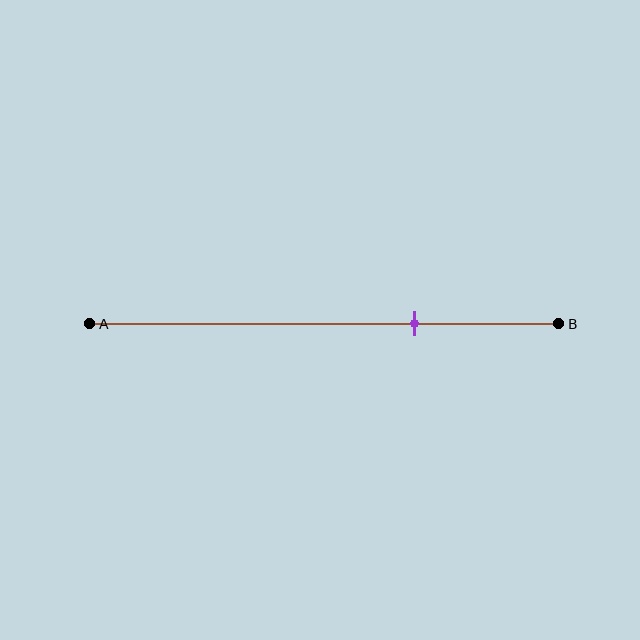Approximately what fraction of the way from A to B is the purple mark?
The purple mark is approximately 70% of the way from A to B.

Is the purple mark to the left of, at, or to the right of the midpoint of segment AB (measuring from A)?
The purple mark is to the right of the midpoint of segment AB.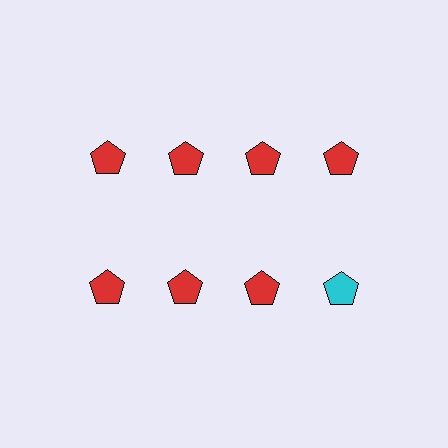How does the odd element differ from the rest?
It has a different color: cyan instead of red.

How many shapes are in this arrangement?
There are 8 shapes arranged in a grid pattern.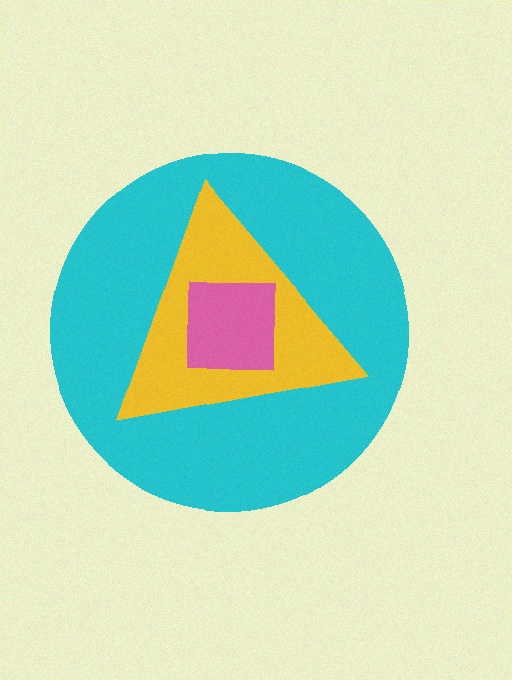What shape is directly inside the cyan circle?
The yellow triangle.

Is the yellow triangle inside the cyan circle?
Yes.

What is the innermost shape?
The pink square.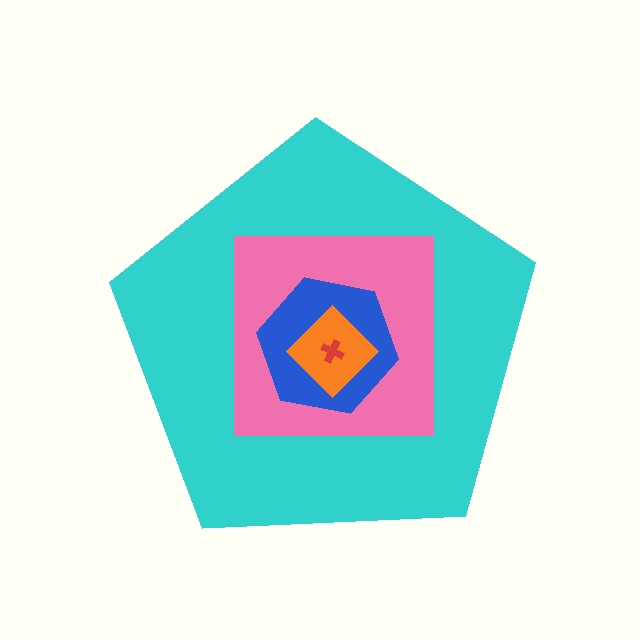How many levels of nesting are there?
5.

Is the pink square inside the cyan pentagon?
Yes.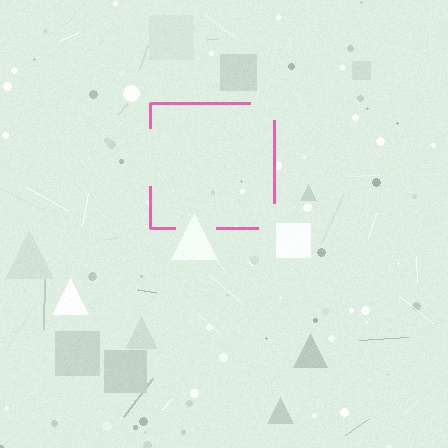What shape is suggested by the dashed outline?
The dashed outline suggests a square.